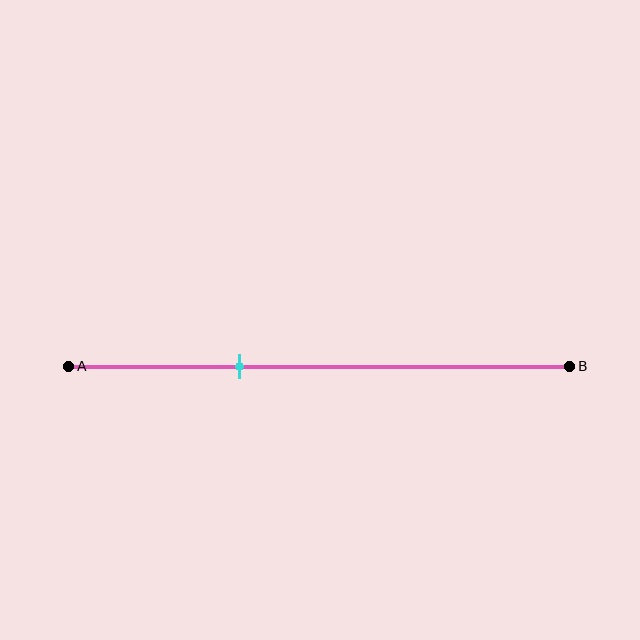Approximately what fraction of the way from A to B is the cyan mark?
The cyan mark is approximately 35% of the way from A to B.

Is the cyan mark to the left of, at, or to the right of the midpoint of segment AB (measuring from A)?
The cyan mark is to the left of the midpoint of segment AB.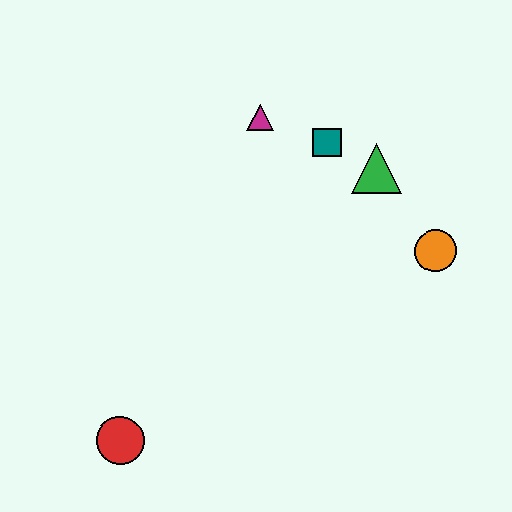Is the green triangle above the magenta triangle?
No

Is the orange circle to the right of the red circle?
Yes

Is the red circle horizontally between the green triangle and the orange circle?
No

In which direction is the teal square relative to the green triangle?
The teal square is to the left of the green triangle.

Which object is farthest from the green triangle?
The red circle is farthest from the green triangle.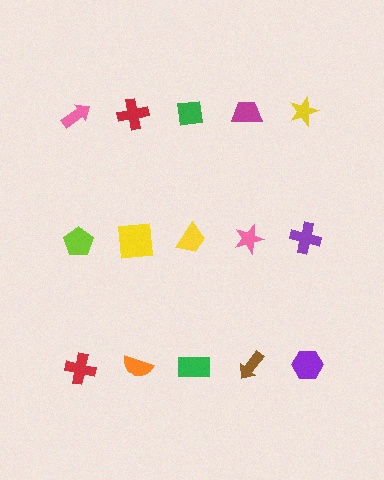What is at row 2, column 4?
A pink star.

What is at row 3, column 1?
A red cross.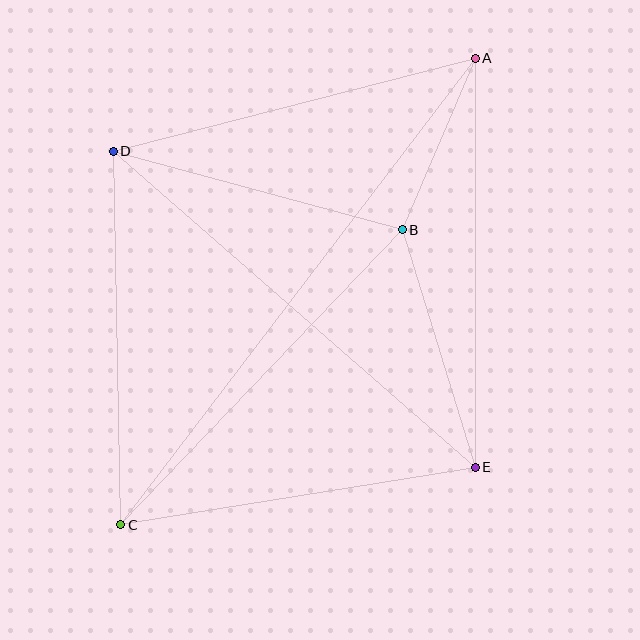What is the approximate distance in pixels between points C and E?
The distance between C and E is approximately 359 pixels.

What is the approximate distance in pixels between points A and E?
The distance between A and E is approximately 409 pixels.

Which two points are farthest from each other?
Points A and C are farthest from each other.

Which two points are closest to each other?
Points A and B are closest to each other.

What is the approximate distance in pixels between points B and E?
The distance between B and E is approximately 249 pixels.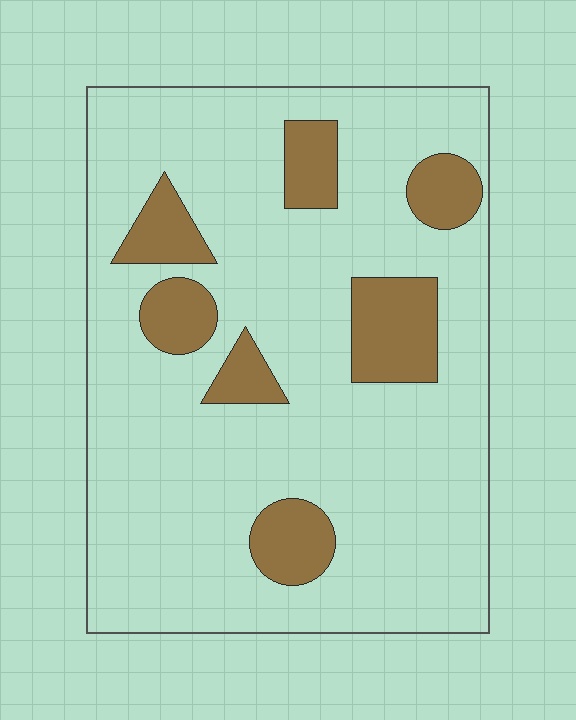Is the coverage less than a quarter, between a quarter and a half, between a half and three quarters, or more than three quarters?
Less than a quarter.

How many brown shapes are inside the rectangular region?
7.